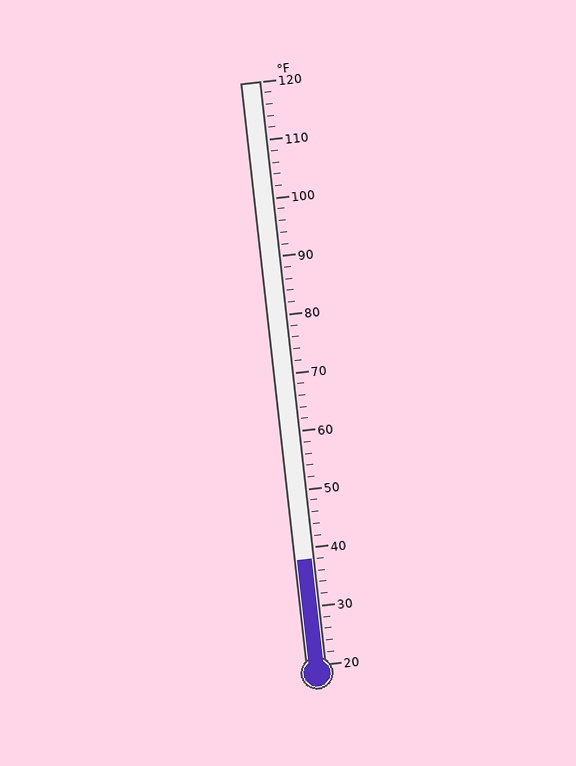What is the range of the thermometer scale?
The thermometer scale ranges from 20°F to 120°F.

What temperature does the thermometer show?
The thermometer shows approximately 38°F.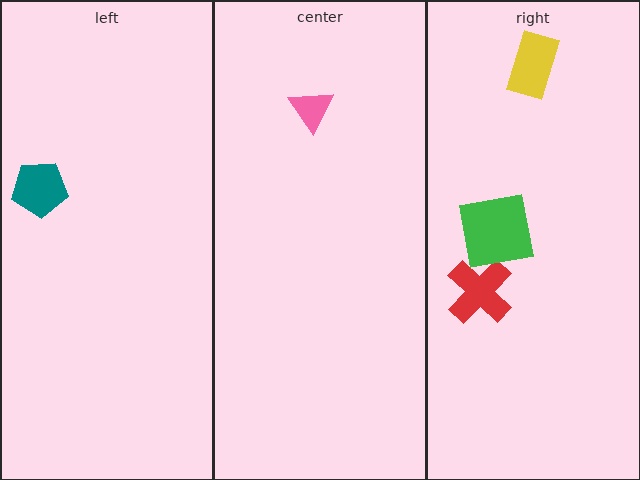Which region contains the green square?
The right region.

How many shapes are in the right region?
3.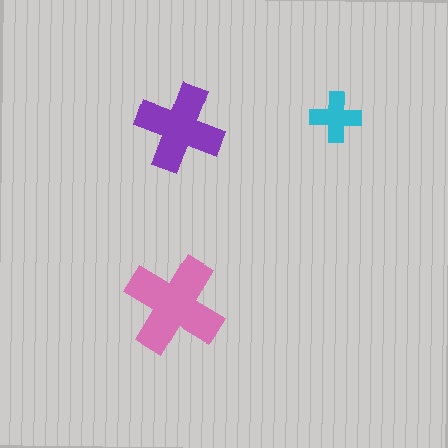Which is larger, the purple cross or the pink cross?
The pink one.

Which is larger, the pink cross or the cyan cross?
The pink one.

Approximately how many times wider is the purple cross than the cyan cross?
About 1.5 times wider.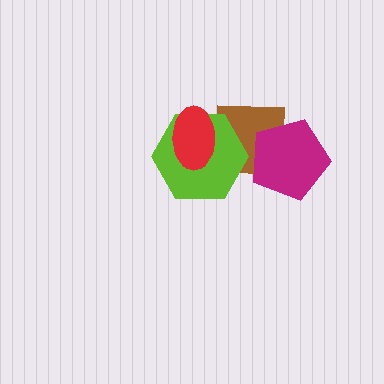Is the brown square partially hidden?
Yes, it is partially covered by another shape.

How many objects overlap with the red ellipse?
2 objects overlap with the red ellipse.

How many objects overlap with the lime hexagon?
2 objects overlap with the lime hexagon.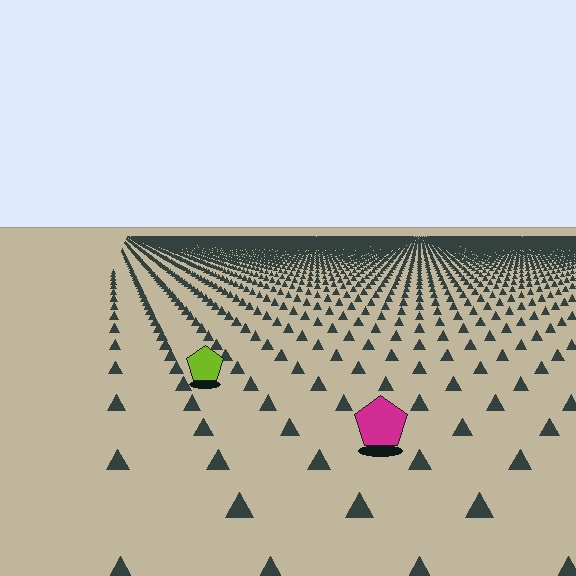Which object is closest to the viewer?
The magenta pentagon is closest. The texture marks near it are larger and more spread out.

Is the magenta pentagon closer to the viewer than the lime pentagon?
Yes. The magenta pentagon is closer — you can tell from the texture gradient: the ground texture is coarser near it.